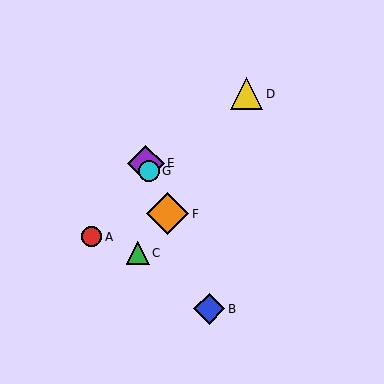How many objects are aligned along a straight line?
4 objects (B, E, F, G) are aligned along a straight line.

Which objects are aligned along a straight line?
Objects B, E, F, G are aligned along a straight line.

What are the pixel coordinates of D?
Object D is at (247, 94).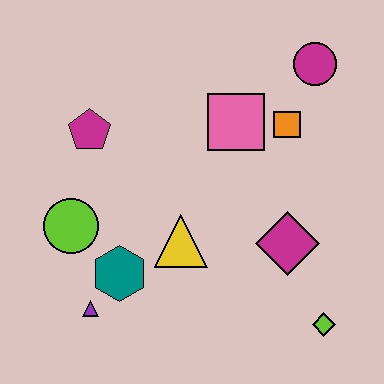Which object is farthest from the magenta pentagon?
The lime diamond is farthest from the magenta pentagon.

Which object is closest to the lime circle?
The teal hexagon is closest to the lime circle.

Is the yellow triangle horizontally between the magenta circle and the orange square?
No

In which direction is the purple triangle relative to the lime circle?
The purple triangle is below the lime circle.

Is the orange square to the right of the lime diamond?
No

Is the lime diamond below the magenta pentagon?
Yes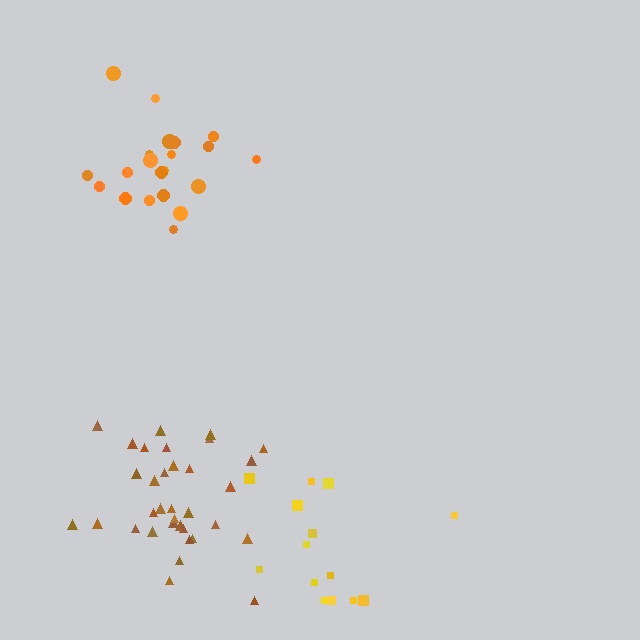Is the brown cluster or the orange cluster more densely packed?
Orange.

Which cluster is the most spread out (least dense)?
Yellow.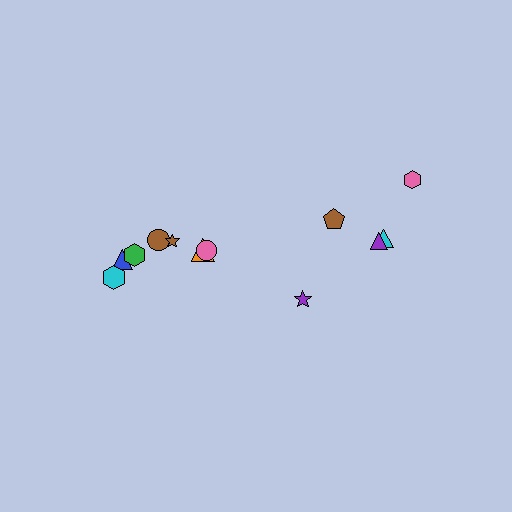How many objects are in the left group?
There are 7 objects.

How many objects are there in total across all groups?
There are 12 objects.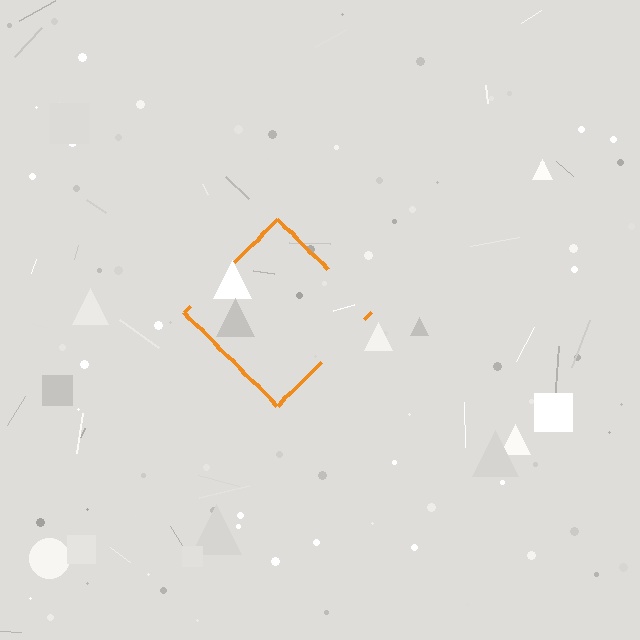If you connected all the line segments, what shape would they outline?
They would outline a diamond.